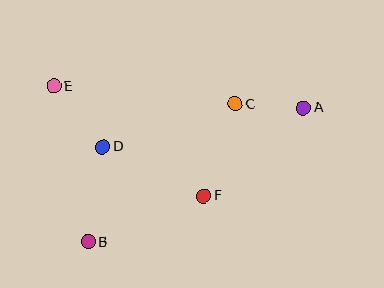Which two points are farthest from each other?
Points A and B are farthest from each other.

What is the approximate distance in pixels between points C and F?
The distance between C and F is approximately 97 pixels.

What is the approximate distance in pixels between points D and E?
The distance between D and E is approximately 78 pixels.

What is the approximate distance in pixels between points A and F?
The distance between A and F is approximately 133 pixels.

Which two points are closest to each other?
Points A and C are closest to each other.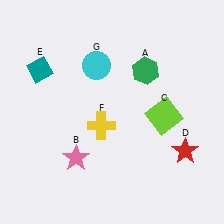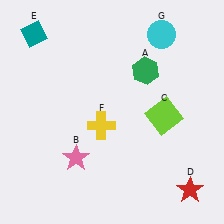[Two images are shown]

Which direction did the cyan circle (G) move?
The cyan circle (G) moved right.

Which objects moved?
The objects that moved are: the red star (D), the teal diamond (E), the cyan circle (G).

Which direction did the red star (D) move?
The red star (D) moved down.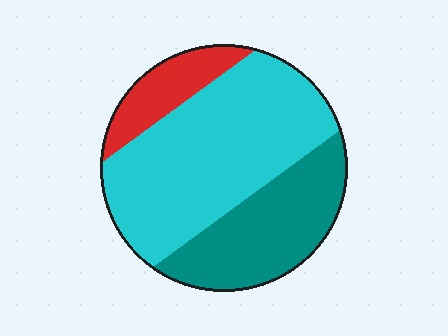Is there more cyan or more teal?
Cyan.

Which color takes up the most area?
Cyan, at roughly 55%.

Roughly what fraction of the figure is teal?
Teal covers roughly 30% of the figure.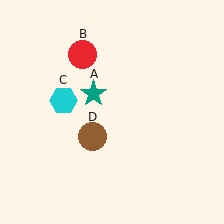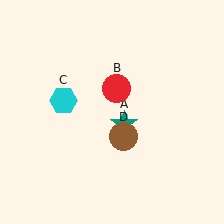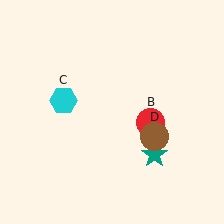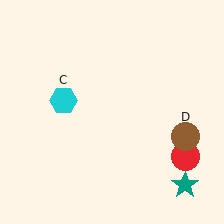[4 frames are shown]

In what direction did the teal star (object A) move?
The teal star (object A) moved down and to the right.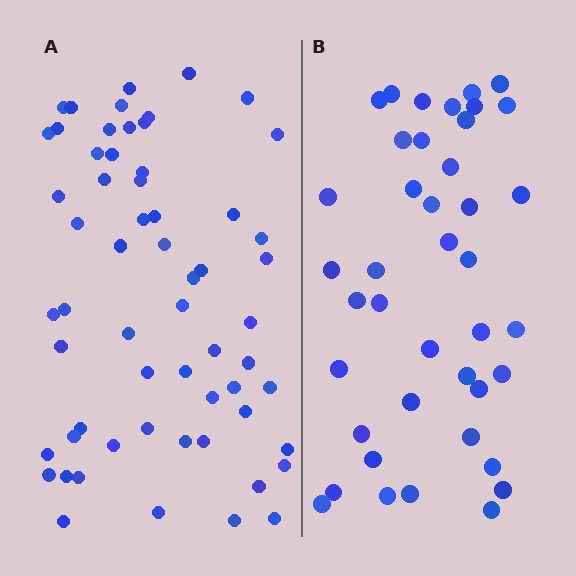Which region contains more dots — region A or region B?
Region A (the left region) has more dots.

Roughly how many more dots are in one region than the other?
Region A has approximately 20 more dots than region B.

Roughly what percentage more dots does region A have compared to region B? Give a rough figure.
About 45% more.